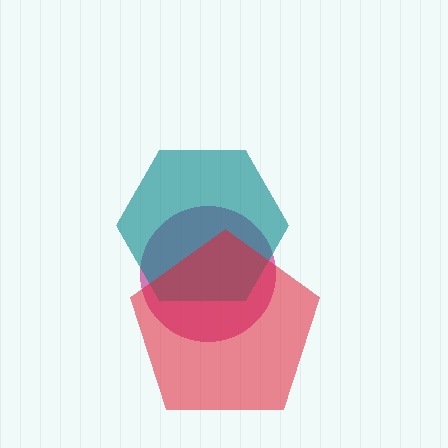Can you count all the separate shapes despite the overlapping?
Yes, there are 3 separate shapes.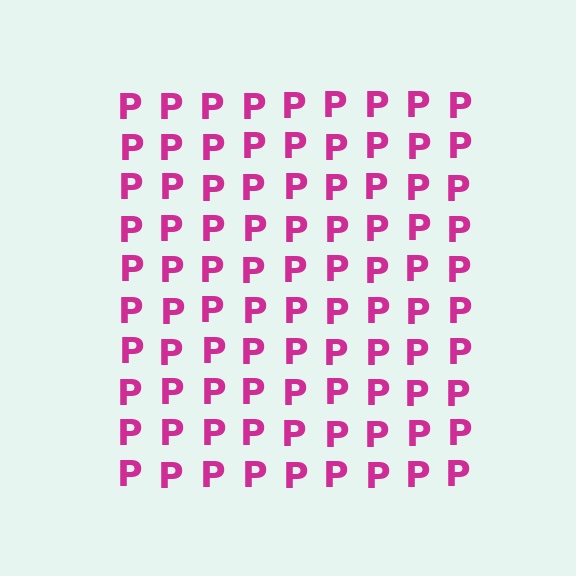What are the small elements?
The small elements are letter P's.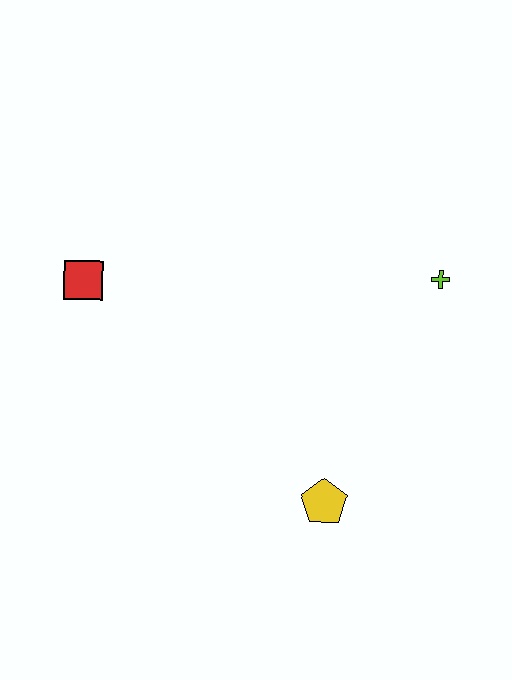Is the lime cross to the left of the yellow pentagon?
No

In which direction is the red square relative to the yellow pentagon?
The red square is to the left of the yellow pentagon.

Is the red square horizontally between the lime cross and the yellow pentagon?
No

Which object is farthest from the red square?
The lime cross is farthest from the red square.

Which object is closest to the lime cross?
The yellow pentagon is closest to the lime cross.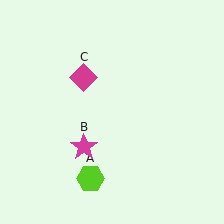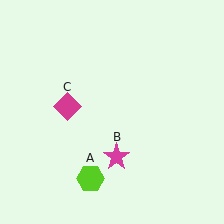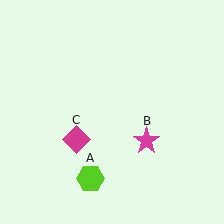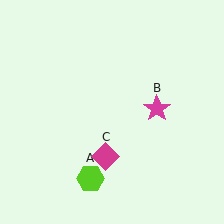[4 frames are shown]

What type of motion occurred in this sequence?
The magenta star (object B), magenta diamond (object C) rotated counterclockwise around the center of the scene.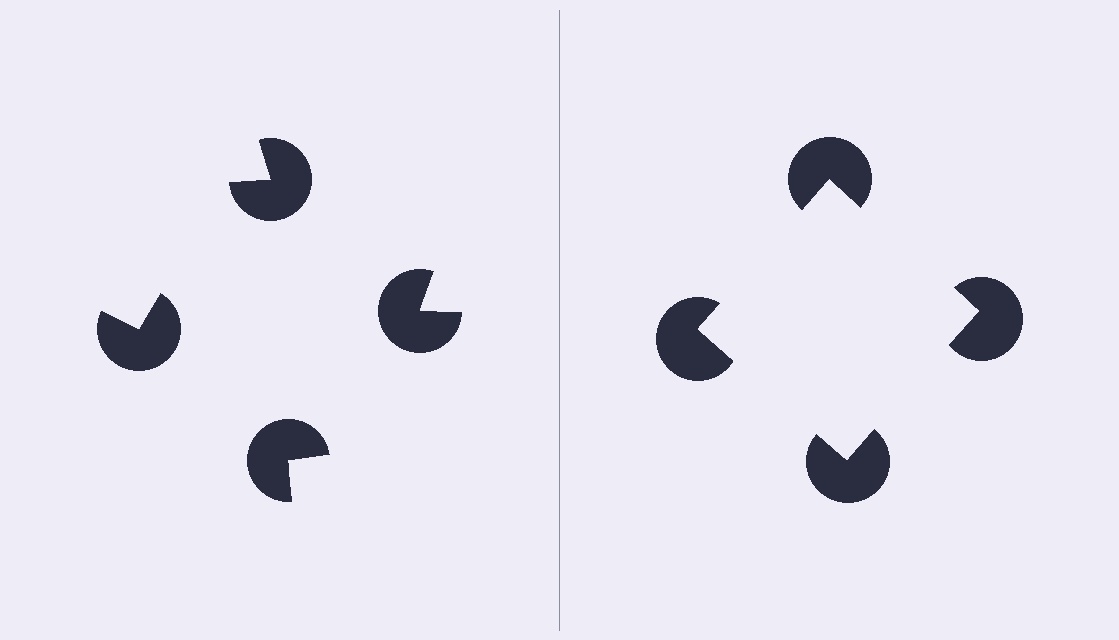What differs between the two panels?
The pac-man discs are positioned identically on both sides; only the wedge orientations differ. On the right they align to a square; on the left they are misaligned.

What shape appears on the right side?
An illusory square.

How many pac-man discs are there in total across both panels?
8 — 4 on each side.